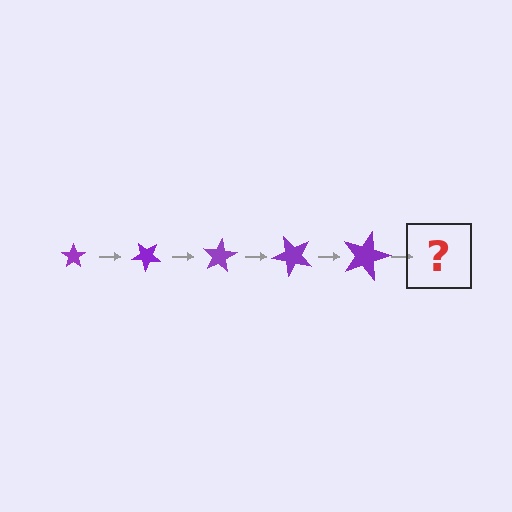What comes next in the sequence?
The next element should be a star, larger than the previous one and rotated 200 degrees from the start.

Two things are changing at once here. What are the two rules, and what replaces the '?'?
The two rules are that the star grows larger each step and it rotates 40 degrees each step. The '?' should be a star, larger than the previous one and rotated 200 degrees from the start.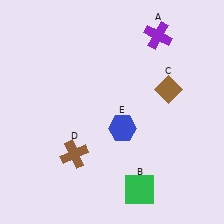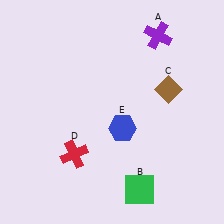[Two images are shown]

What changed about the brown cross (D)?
In Image 1, D is brown. In Image 2, it changed to red.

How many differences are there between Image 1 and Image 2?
There is 1 difference between the two images.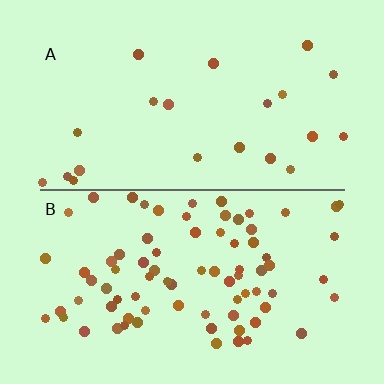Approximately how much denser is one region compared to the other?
Approximately 3.7× — region B over region A.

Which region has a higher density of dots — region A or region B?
B (the bottom).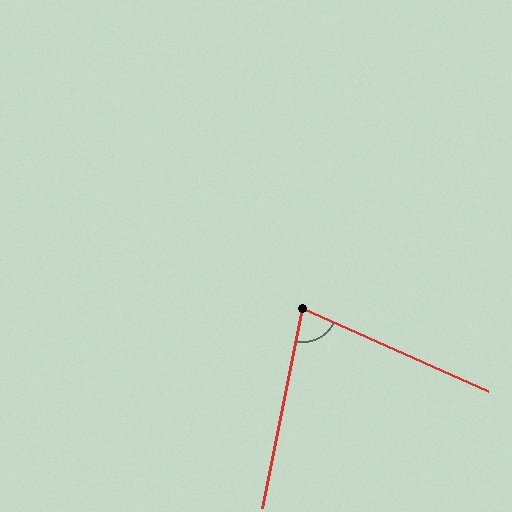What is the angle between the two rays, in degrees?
Approximately 77 degrees.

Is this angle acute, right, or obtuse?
It is acute.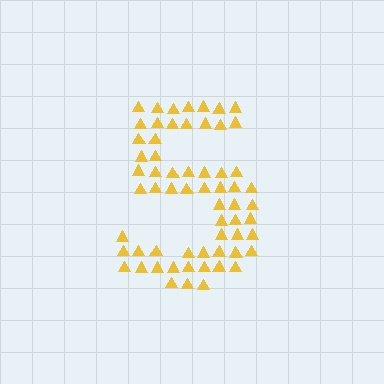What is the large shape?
The large shape is the digit 5.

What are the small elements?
The small elements are triangles.